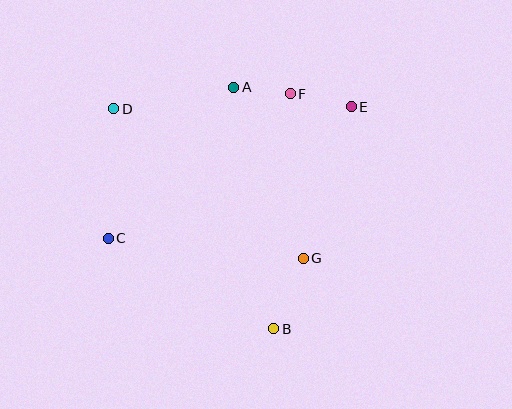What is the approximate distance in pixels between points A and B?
The distance between A and B is approximately 245 pixels.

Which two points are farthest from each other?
Points C and E are farthest from each other.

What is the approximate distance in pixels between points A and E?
The distance between A and E is approximately 119 pixels.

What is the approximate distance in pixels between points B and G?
The distance between B and G is approximately 77 pixels.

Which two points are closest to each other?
Points A and F are closest to each other.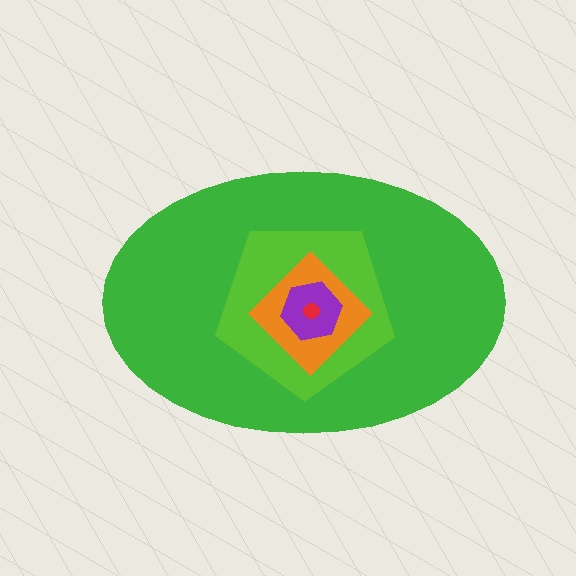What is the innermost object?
The red circle.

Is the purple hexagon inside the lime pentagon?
Yes.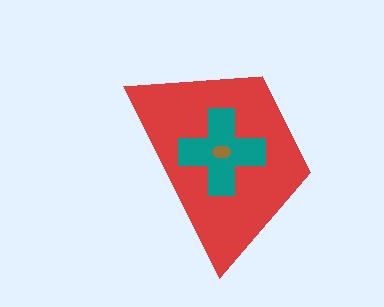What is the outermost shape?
The red trapezoid.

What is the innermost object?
The brown ellipse.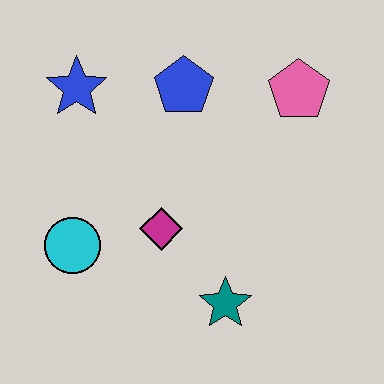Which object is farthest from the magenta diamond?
The pink pentagon is farthest from the magenta diamond.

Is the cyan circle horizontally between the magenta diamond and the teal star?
No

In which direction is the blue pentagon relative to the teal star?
The blue pentagon is above the teal star.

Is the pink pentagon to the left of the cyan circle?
No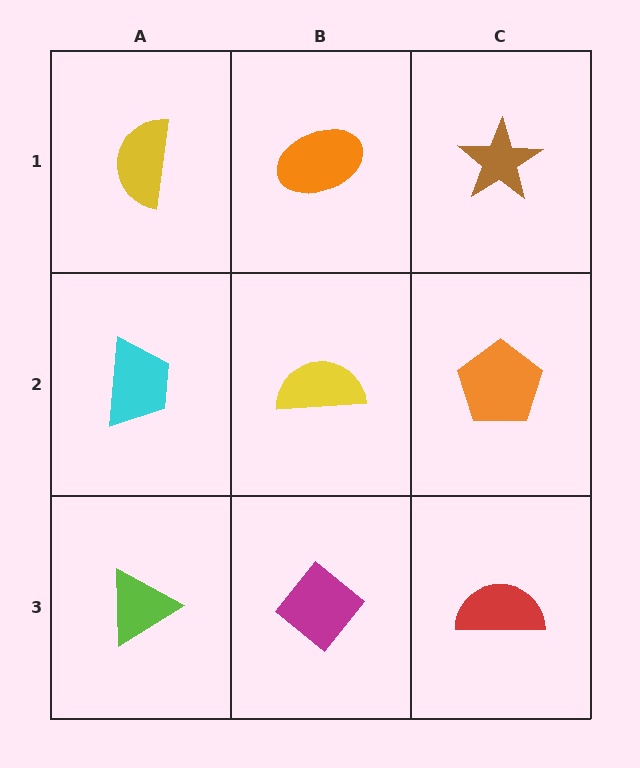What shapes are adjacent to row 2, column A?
A yellow semicircle (row 1, column A), a lime triangle (row 3, column A), a yellow semicircle (row 2, column B).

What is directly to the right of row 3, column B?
A red semicircle.